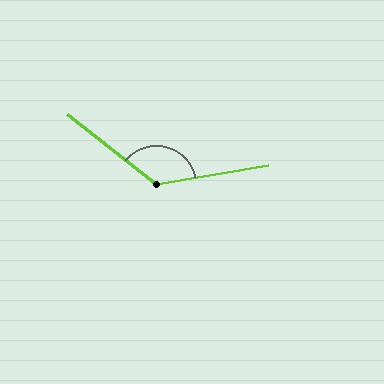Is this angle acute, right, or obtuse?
It is obtuse.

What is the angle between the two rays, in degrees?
Approximately 131 degrees.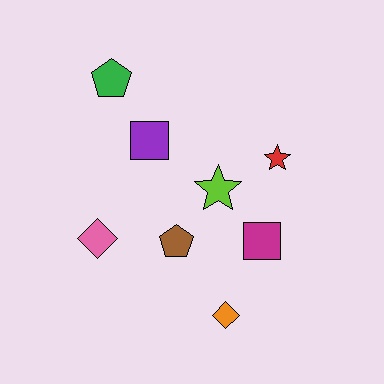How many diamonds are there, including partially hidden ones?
There are 2 diamonds.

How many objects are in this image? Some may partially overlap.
There are 8 objects.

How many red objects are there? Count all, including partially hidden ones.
There is 1 red object.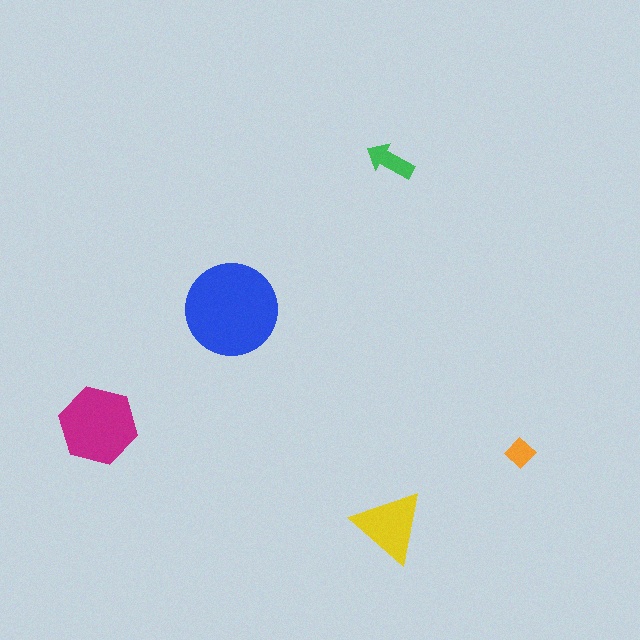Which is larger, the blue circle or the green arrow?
The blue circle.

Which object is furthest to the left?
The magenta hexagon is leftmost.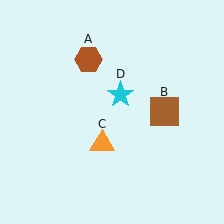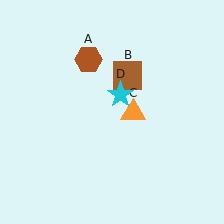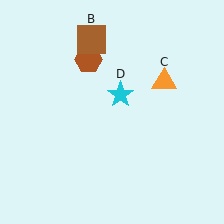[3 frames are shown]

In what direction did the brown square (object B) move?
The brown square (object B) moved up and to the left.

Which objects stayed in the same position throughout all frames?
Brown hexagon (object A) and cyan star (object D) remained stationary.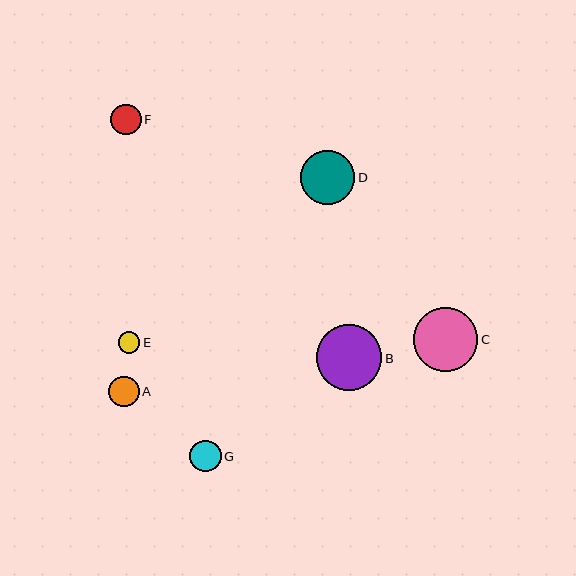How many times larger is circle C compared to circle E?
Circle C is approximately 3.0 times the size of circle E.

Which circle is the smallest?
Circle E is the smallest with a size of approximately 21 pixels.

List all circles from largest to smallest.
From largest to smallest: B, C, D, G, F, A, E.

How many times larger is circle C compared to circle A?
Circle C is approximately 2.1 times the size of circle A.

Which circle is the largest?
Circle B is the largest with a size of approximately 66 pixels.